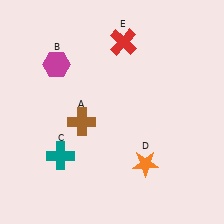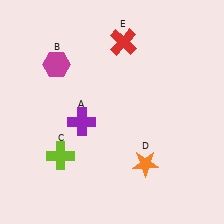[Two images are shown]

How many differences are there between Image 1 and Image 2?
There are 2 differences between the two images.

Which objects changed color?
A changed from brown to purple. C changed from teal to lime.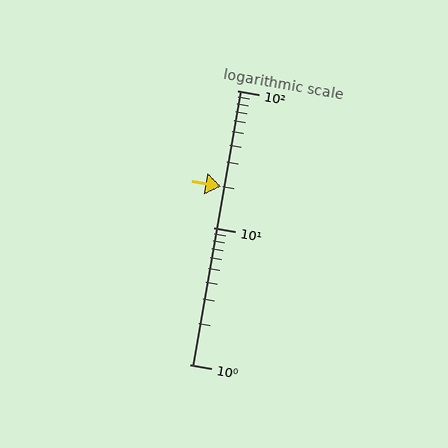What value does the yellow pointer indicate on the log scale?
The pointer indicates approximately 20.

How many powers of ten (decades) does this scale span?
The scale spans 2 decades, from 1 to 100.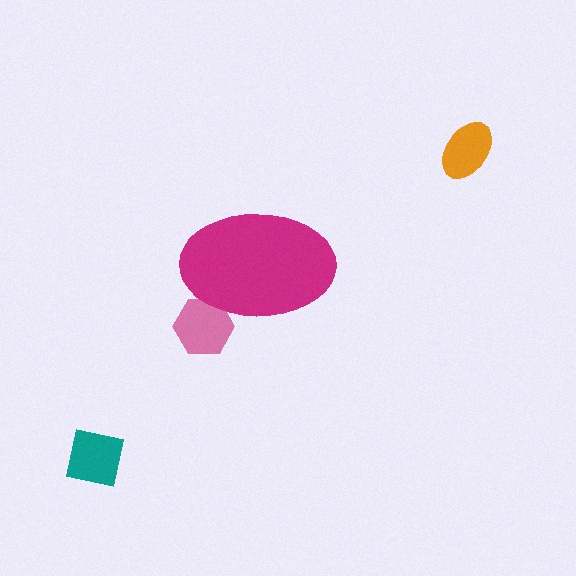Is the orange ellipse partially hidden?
No, the orange ellipse is fully visible.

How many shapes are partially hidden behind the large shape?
1 shape is partially hidden.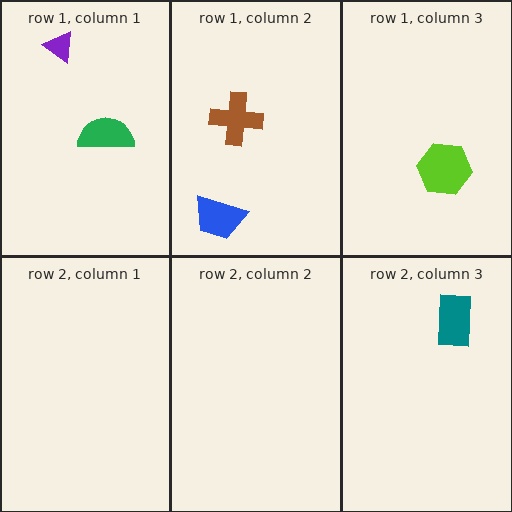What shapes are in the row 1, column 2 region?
The brown cross, the blue trapezoid.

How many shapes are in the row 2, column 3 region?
1.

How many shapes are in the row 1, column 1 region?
2.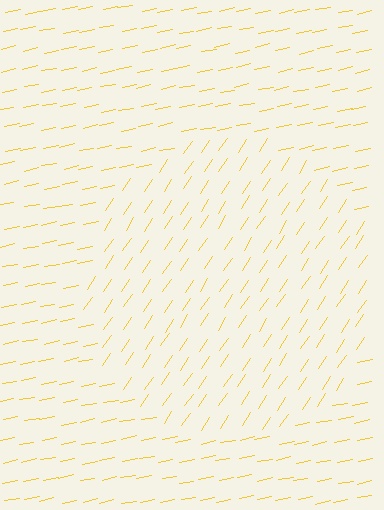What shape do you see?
I see a circle.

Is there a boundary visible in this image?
Yes, there is a texture boundary formed by a change in line orientation.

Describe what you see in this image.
The image is filled with small yellow line segments. A circle region in the image has lines oriented differently from the surrounding lines, creating a visible texture boundary.